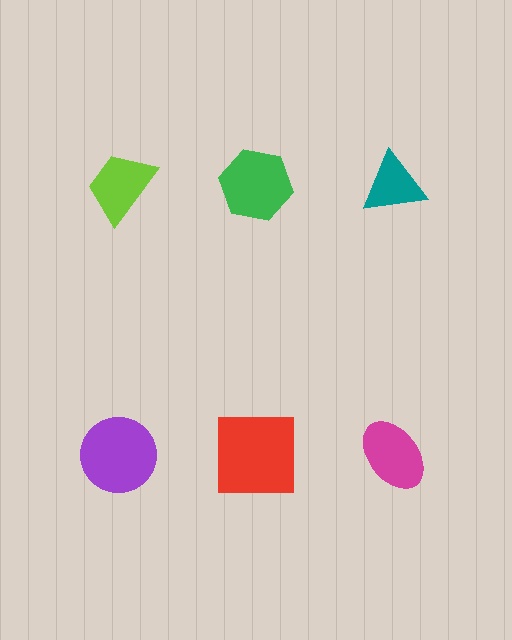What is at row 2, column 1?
A purple circle.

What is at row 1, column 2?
A green hexagon.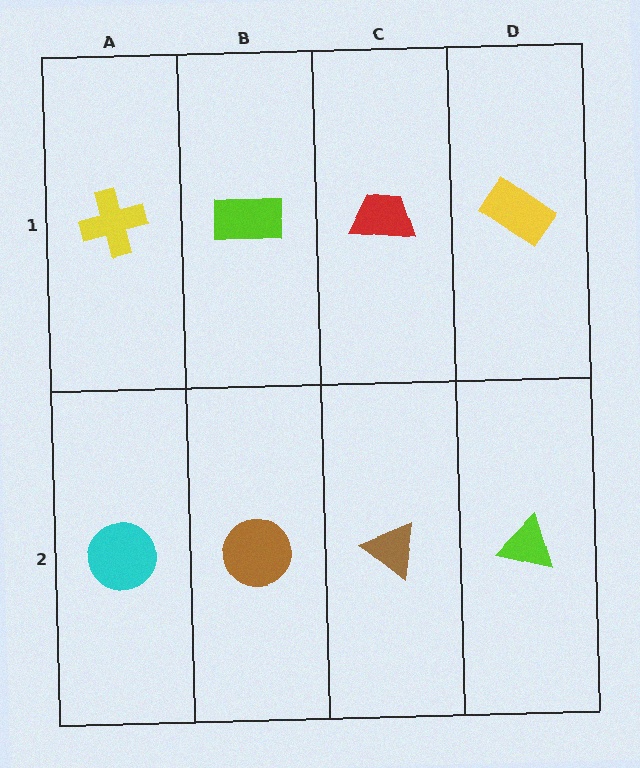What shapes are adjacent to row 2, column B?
A lime rectangle (row 1, column B), a cyan circle (row 2, column A), a brown triangle (row 2, column C).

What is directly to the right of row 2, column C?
A lime triangle.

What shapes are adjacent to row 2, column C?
A red trapezoid (row 1, column C), a brown circle (row 2, column B), a lime triangle (row 2, column D).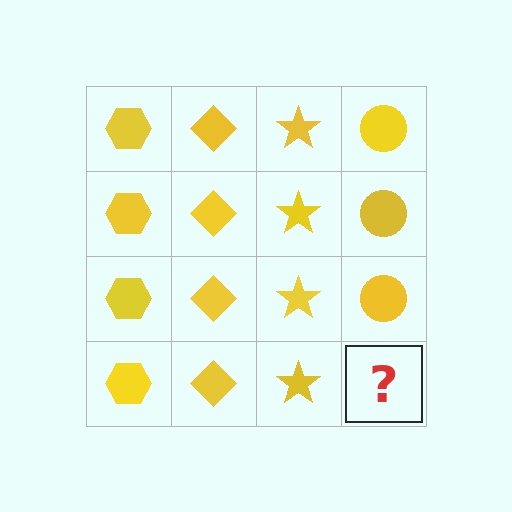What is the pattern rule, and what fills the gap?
The rule is that each column has a consistent shape. The gap should be filled with a yellow circle.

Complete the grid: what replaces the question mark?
The question mark should be replaced with a yellow circle.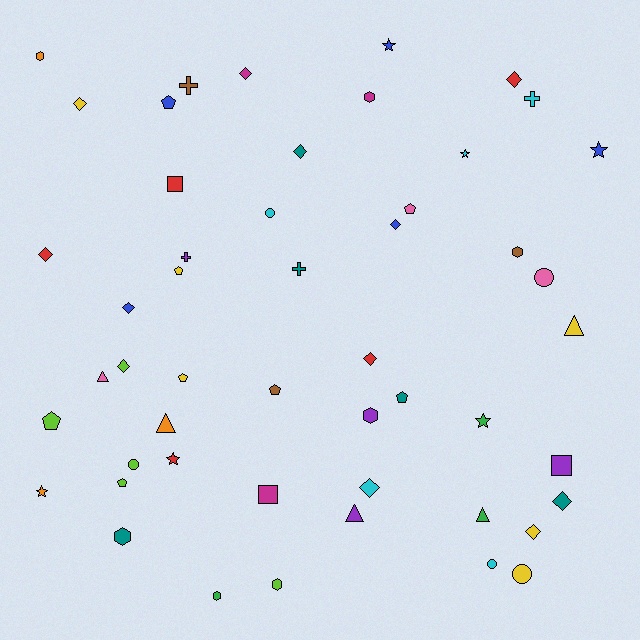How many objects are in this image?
There are 50 objects.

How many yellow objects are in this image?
There are 6 yellow objects.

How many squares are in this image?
There are 3 squares.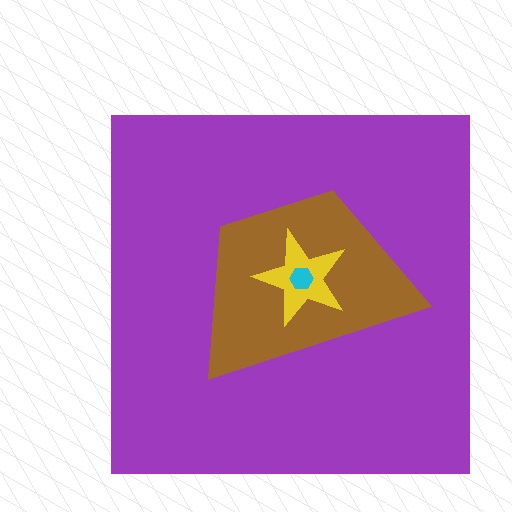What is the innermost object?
The cyan hexagon.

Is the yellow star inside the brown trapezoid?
Yes.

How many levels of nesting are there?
4.